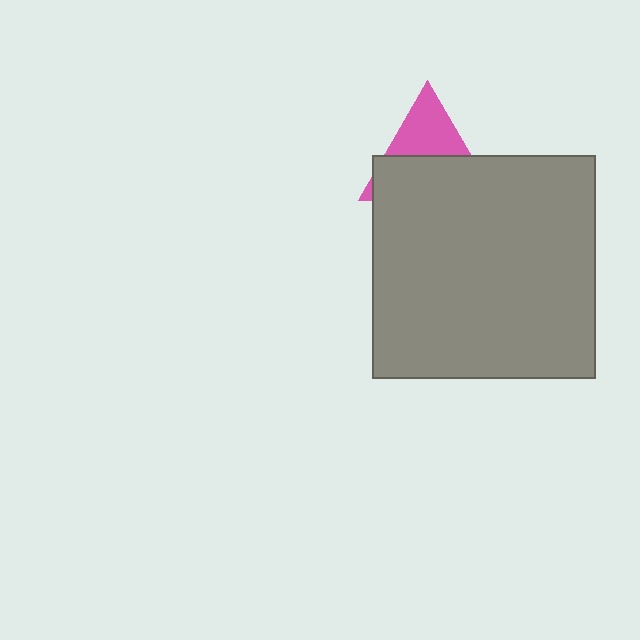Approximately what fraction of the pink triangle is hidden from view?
Roughly 59% of the pink triangle is hidden behind the gray square.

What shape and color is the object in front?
The object in front is a gray square.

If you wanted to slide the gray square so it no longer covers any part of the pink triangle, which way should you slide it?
Slide it down — that is the most direct way to separate the two shapes.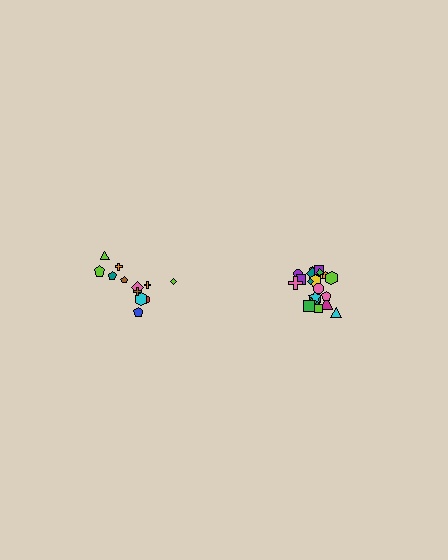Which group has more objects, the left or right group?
The right group.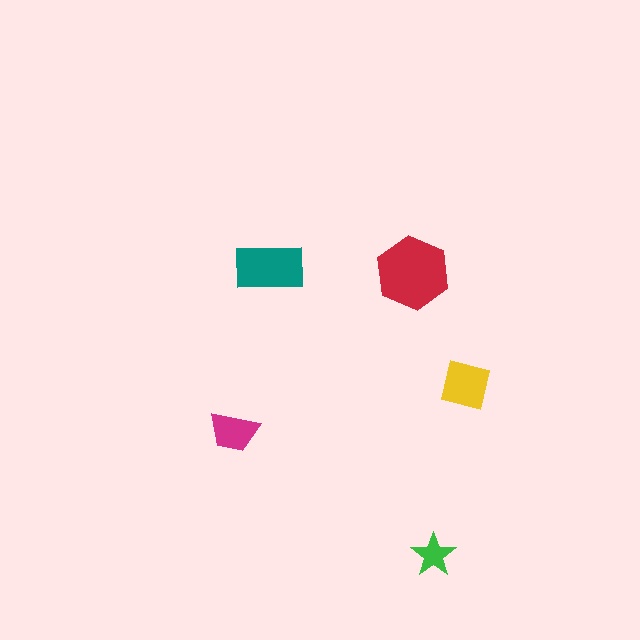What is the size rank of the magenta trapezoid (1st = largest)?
4th.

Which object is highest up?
The teal rectangle is topmost.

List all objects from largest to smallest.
The red hexagon, the teal rectangle, the yellow square, the magenta trapezoid, the green star.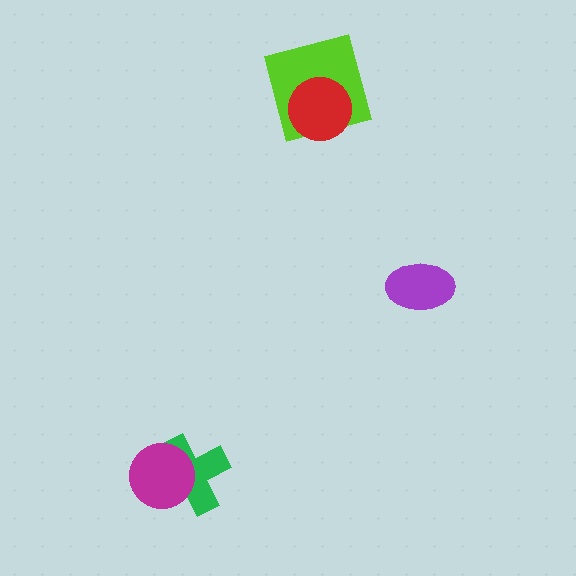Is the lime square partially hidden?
Yes, it is partially covered by another shape.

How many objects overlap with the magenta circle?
1 object overlaps with the magenta circle.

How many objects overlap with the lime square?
1 object overlaps with the lime square.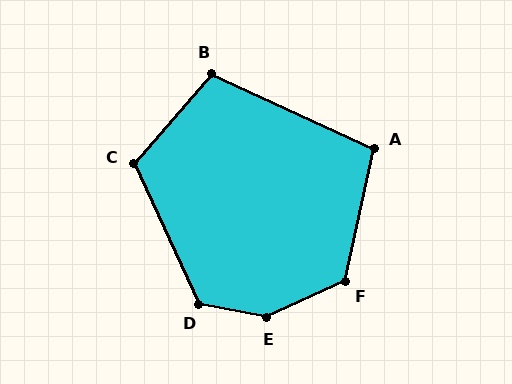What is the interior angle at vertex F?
Approximately 127 degrees (obtuse).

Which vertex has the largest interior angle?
E, at approximately 144 degrees.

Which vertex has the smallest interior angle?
A, at approximately 102 degrees.